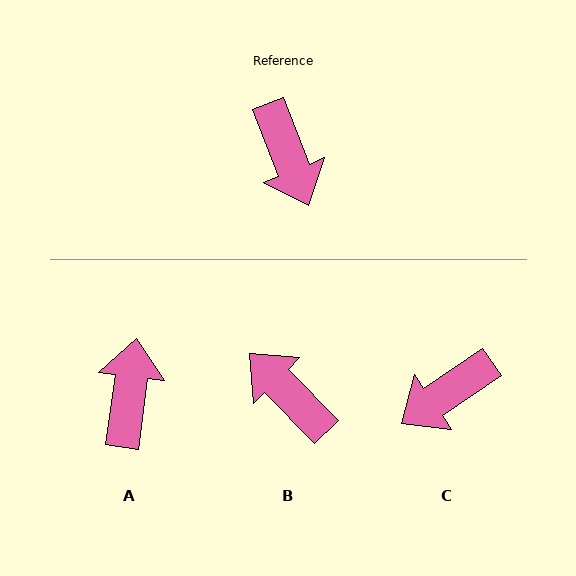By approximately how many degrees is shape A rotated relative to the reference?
Approximately 151 degrees counter-clockwise.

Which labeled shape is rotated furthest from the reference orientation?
B, about 157 degrees away.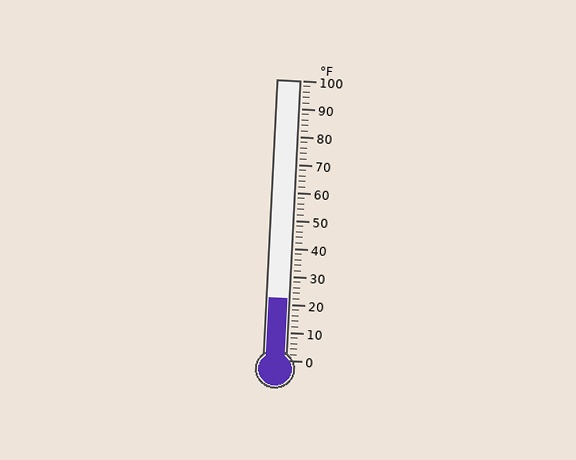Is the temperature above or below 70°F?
The temperature is below 70°F.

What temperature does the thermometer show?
The thermometer shows approximately 22°F.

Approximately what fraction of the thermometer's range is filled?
The thermometer is filled to approximately 20% of its range.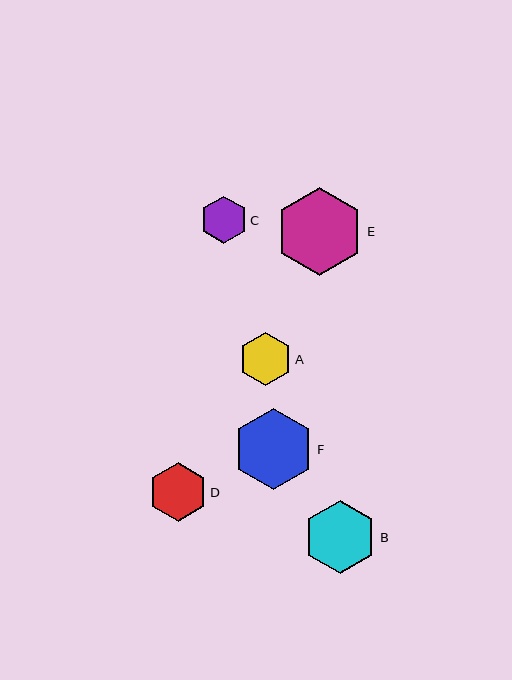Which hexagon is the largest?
Hexagon E is the largest with a size of approximately 88 pixels.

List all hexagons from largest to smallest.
From largest to smallest: E, F, B, D, A, C.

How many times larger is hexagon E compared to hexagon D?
Hexagon E is approximately 1.5 times the size of hexagon D.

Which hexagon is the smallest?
Hexagon C is the smallest with a size of approximately 47 pixels.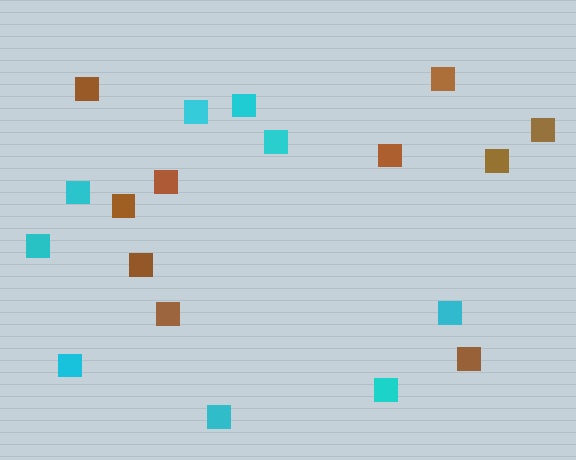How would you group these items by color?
There are 2 groups: one group of brown squares (10) and one group of cyan squares (9).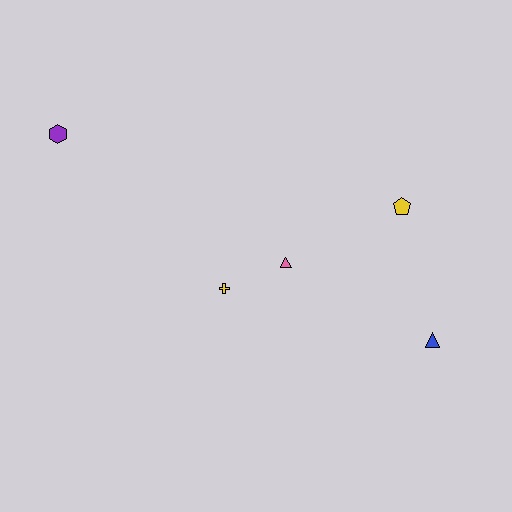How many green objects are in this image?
There are no green objects.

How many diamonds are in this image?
There are no diamonds.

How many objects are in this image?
There are 5 objects.